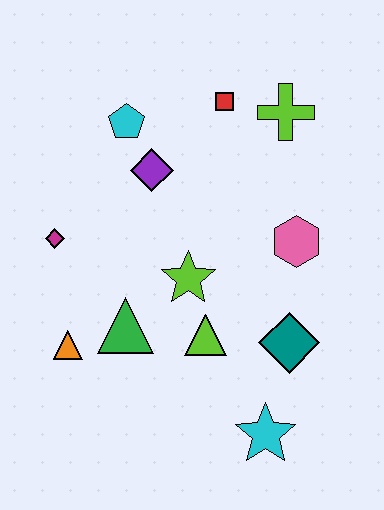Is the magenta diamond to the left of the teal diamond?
Yes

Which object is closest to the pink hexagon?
The teal diamond is closest to the pink hexagon.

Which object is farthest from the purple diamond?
The cyan star is farthest from the purple diamond.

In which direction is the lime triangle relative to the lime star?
The lime triangle is below the lime star.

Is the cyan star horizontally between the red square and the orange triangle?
No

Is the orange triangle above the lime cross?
No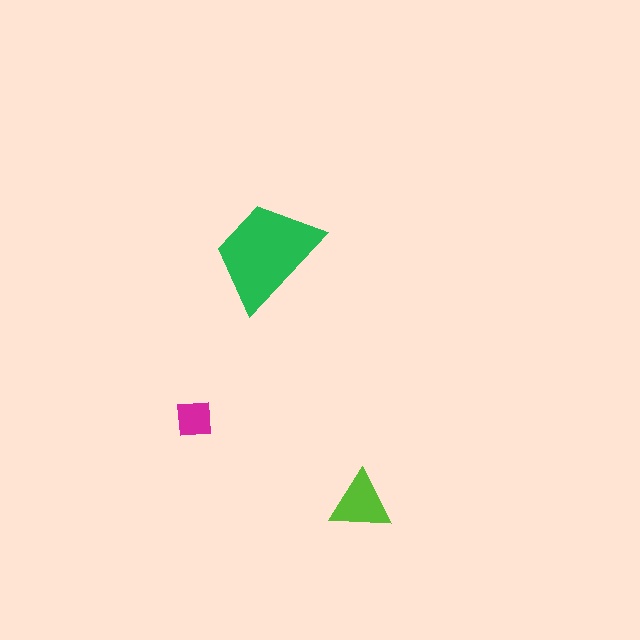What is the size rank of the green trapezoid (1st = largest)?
1st.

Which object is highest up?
The green trapezoid is topmost.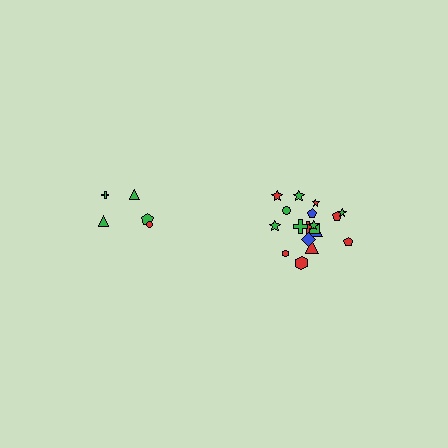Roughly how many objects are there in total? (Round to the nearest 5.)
Roughly 25 objects in total.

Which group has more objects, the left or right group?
The right group.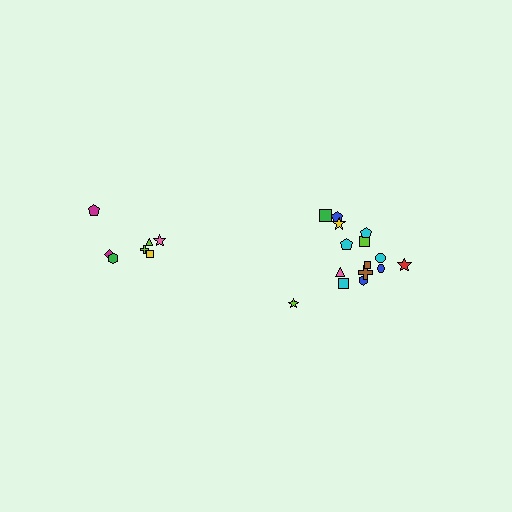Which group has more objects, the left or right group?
The right group.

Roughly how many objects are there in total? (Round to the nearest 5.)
Roughly 20 objects in total.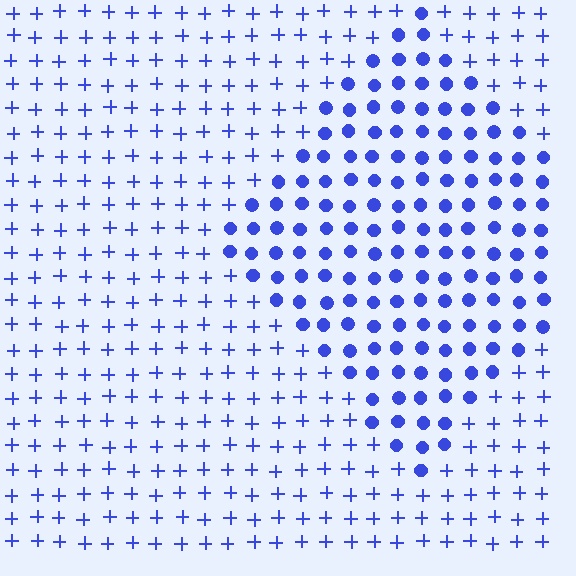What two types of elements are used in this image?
The image uses circles inside the diamond region and plus signs outside it.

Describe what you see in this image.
The image is filled with small blue elements arranged in a uniform grid. A diamond-shaped region contains circles, while the surrounding area contains plus signs. The boundary is defined purely by the change in element shape.